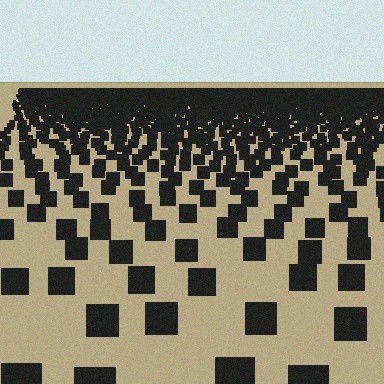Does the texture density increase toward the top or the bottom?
Density increases toward the top.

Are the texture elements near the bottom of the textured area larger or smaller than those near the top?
Larger. Near the bottom, elements are closer to the viewer and appear at a bigger on-screen size.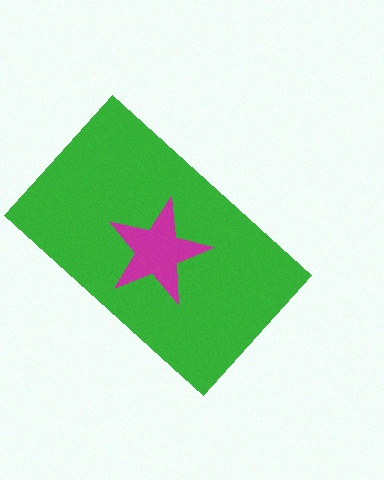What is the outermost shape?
The green rectangle.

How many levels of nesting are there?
2.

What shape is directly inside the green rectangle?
The magenta star.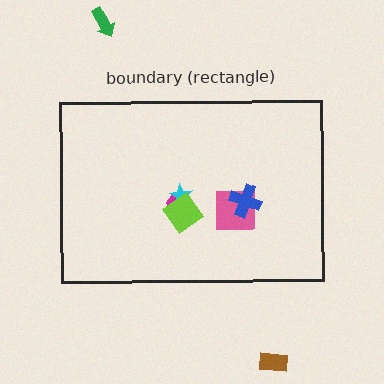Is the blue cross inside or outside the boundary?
Inside.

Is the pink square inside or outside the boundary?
Inside.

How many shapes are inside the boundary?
5 inside, 2 outside.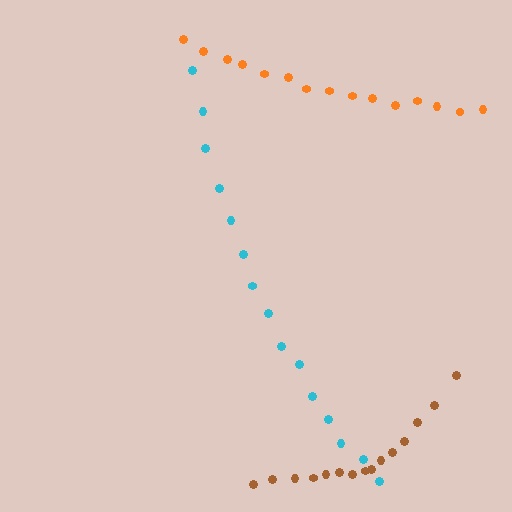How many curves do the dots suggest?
There are 3 distinct paths.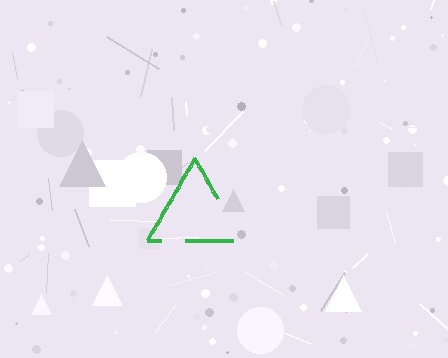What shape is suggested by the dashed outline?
The dashed outline suggests a triangle.